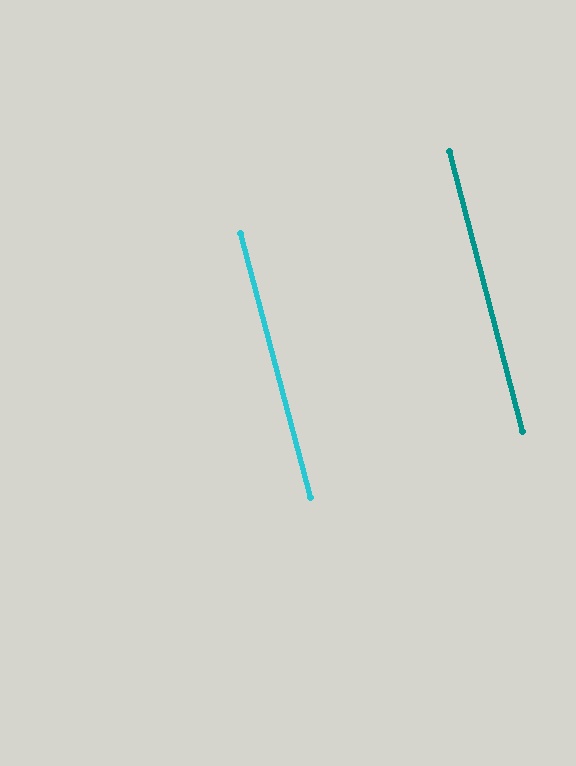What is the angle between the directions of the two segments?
Approximately 0 degrees.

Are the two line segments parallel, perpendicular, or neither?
Parallel — their directions differ by only 0.3°.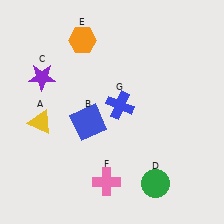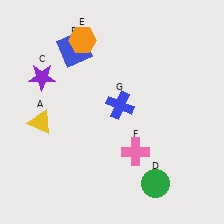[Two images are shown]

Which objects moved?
The objects that moved are: the blue square (B), the pink cross (F).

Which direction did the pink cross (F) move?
The pink cross (F) moved up.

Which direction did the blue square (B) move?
The blue square (B) moved up.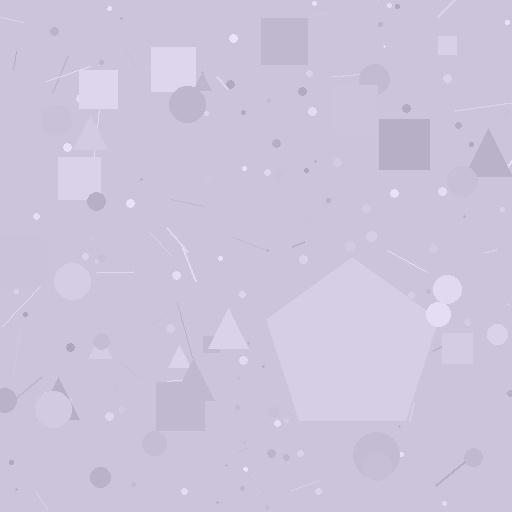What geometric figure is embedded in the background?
A pentagon is embedded in the background.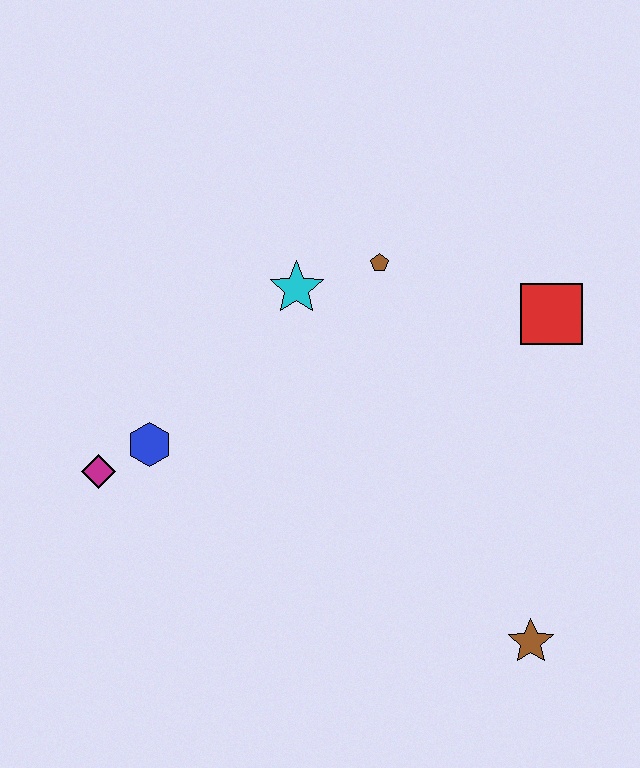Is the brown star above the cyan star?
No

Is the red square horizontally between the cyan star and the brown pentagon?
No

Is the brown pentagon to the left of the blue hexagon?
No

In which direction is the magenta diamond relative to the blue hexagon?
The magenta diamond is to the left of the blue hexagon.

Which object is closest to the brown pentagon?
The cyan star is closest to the brown pentagon.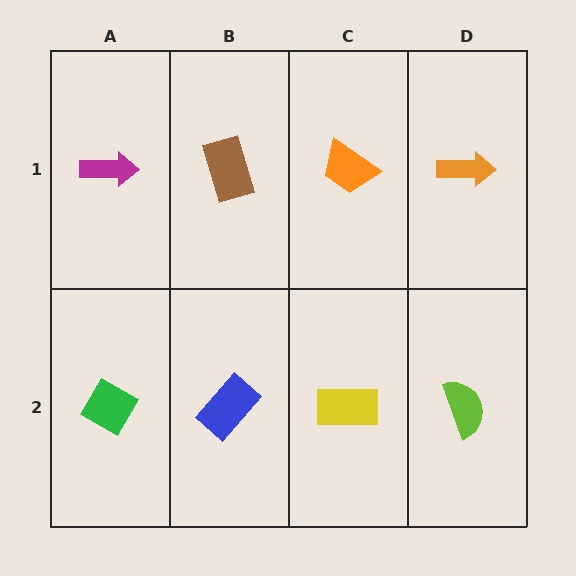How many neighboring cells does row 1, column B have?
3.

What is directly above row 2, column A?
A magenta arrow.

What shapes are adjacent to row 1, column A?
A green diamond (row 2, column A), a brown rectangle (row 1, column B).